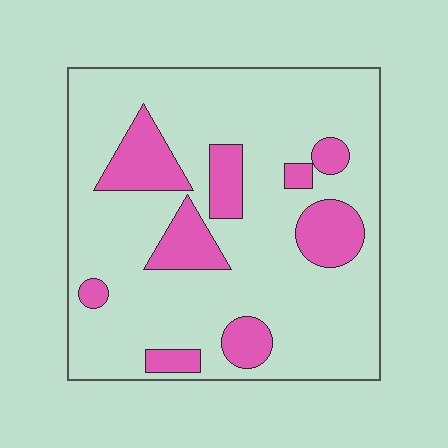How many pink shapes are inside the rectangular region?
9.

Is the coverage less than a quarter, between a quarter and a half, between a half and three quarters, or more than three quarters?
Less than a quarter.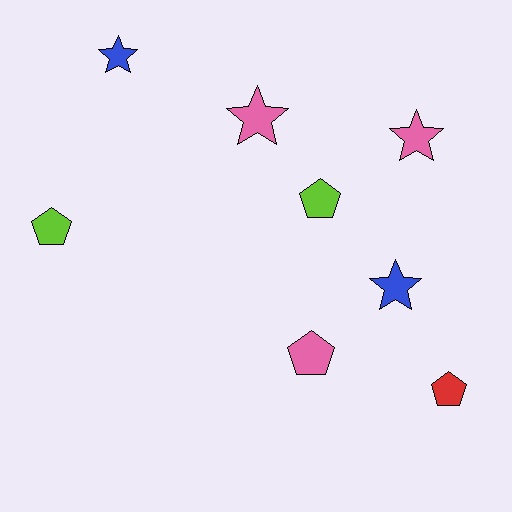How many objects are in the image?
There are 8 objects.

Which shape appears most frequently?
Star, with 4 objects.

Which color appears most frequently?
Pink, with 3 objects.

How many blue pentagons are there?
There are no blue pentagons.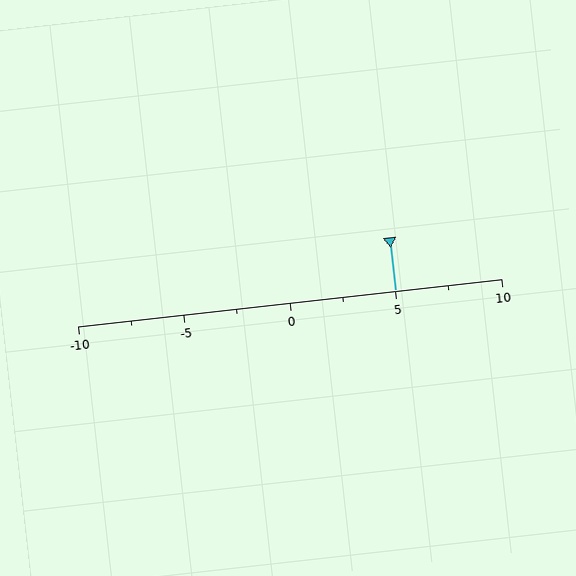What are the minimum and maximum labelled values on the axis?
The axis runs from -10 to 10.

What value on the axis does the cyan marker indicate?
The marker indicates approximately 5.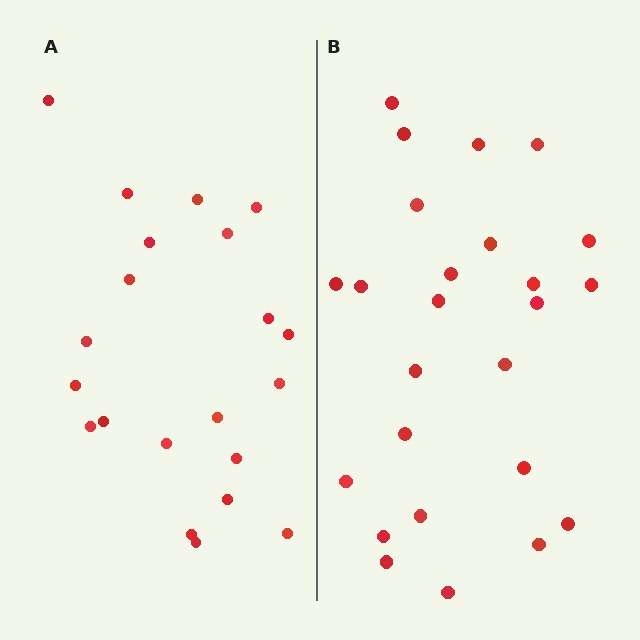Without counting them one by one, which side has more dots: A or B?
Region B (the right region) has more dots.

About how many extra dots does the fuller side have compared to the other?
Region B has about 4 more dots than region A.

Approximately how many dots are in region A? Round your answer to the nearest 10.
About 20 dots. (The exact count is 21, which rounds to 20.)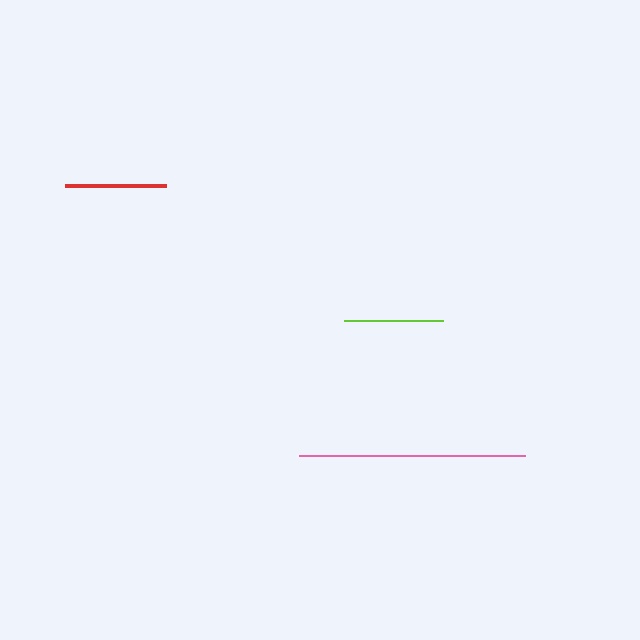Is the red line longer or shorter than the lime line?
The red line is longer than the lime line.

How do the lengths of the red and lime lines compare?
The red and lime lines are approximately the same length.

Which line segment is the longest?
The pink line is the longest at approximately 227 pixels.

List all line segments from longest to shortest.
From longest to shortest: pink, red, lime.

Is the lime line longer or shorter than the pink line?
The pink line is longer than the lime line.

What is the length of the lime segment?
The lime segment is approximately 99 pixels long.